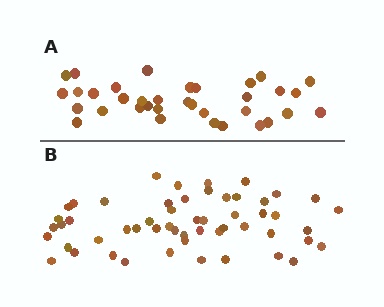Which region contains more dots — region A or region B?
Region B (the bottom region) has more dots.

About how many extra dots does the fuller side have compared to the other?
Region B has approximately 20 more dots than region A.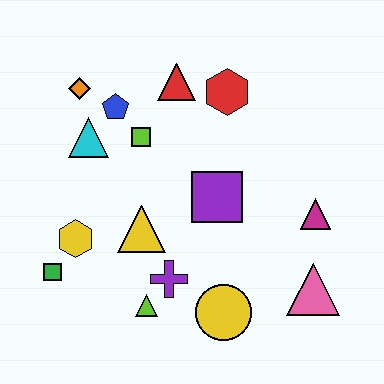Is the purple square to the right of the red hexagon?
No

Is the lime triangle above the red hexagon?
No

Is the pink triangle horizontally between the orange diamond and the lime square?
No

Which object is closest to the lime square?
The blue pentagon is closest to the lime square.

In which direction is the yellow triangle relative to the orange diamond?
The yellow triangle is below the orange diamond.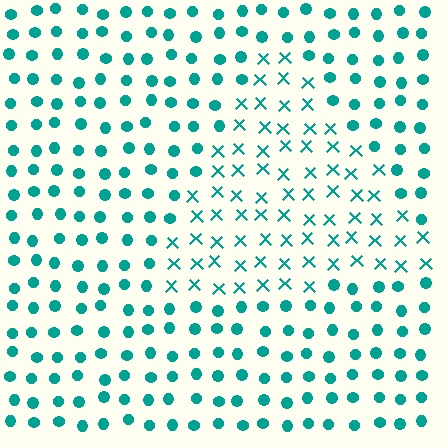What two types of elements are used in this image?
The image uses X marks inside the triangle region and circles outside it.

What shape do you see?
I see a triangle.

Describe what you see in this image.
The image is filled with small teal elements arranged in a uniform grid. A triangle-shaped region contains X marks, while the surrounding area contains circles. The boundary is defined purely by the change in element shape.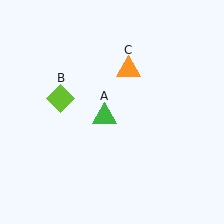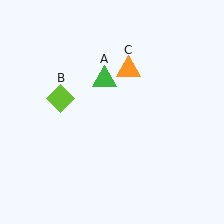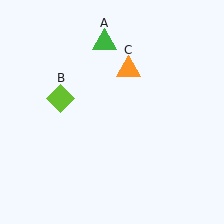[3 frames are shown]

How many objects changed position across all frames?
1 object changed position: green triangle (object A).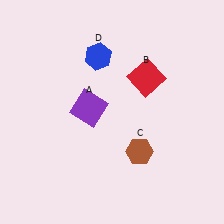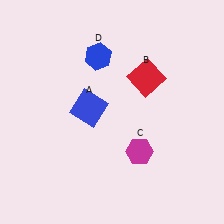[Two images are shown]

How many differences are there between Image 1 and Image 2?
There are 2 differences between the two images.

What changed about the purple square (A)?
In Image 1, A is purple. In Image 2, it changed to blue.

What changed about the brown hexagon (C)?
In Image 1, C is brown. In Image 2, it changed to magenta.